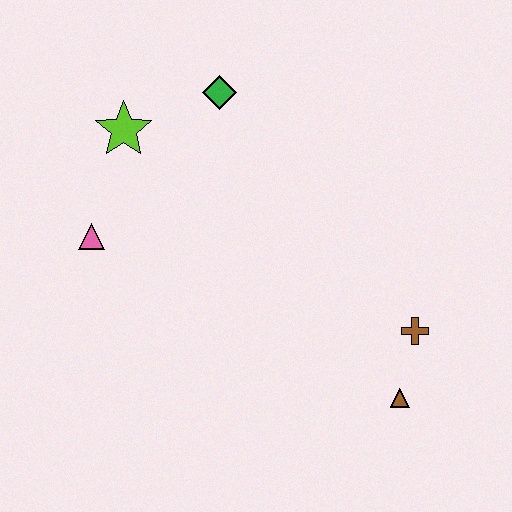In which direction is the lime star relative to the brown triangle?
The lime star is to the left of the brown triangle.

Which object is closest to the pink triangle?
The lime star is closest to the pink triangle.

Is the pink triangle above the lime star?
No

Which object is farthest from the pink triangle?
The brown triangle is farthest from the pink triangle.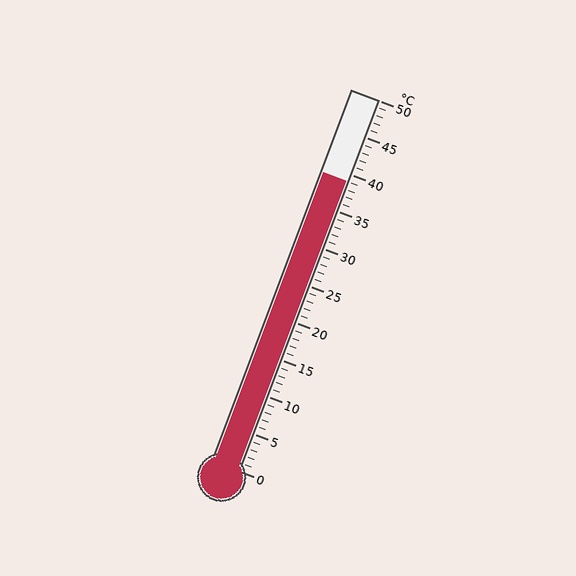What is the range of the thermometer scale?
The thermometer scale ranges from 0°C to 50°C.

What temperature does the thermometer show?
The thermometer shows approximately 39°C.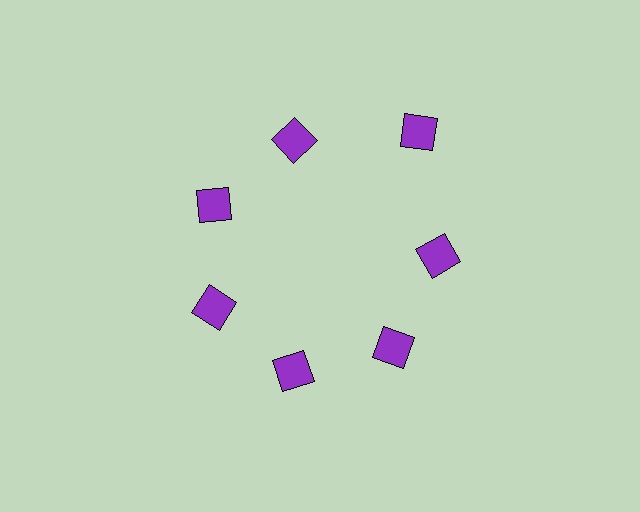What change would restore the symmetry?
The symmetry would be restored by moving it inward, back onto the ring so that all 7 squares sit at equal angles and equal distance from the center.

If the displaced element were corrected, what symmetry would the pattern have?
It would have 7-fold rotational symmetry — the pattern would map onto itself every 51 degrees.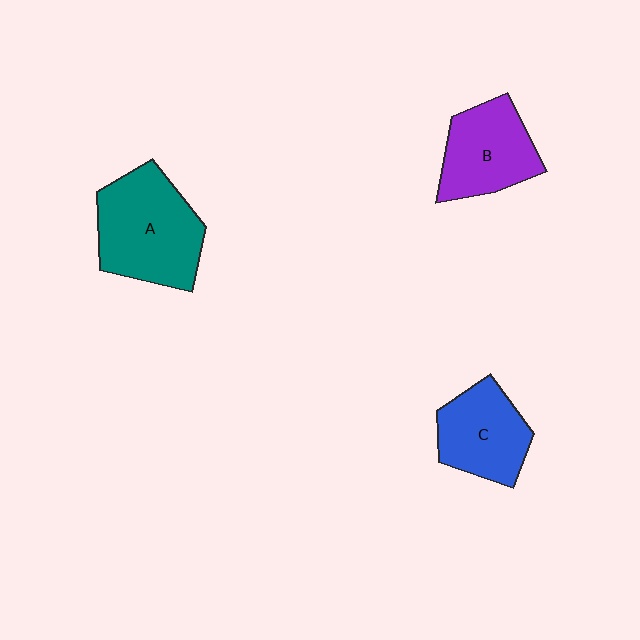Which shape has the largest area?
Shape A (teal).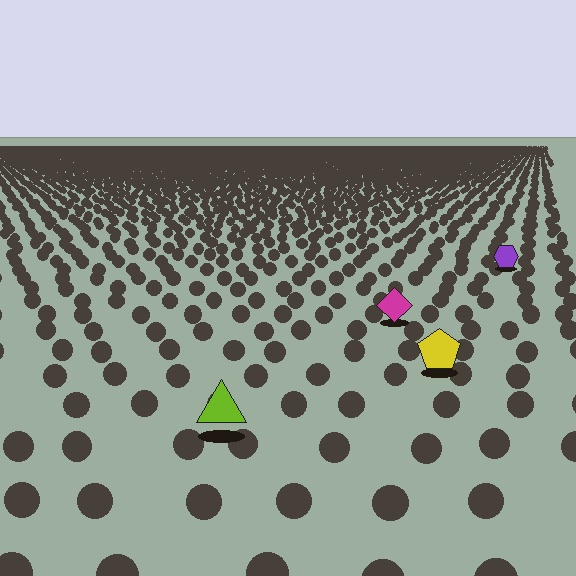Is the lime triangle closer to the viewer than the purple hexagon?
Yes. The lime triangle is closer — you can tell from the texture gradient: the ground texture is coarser near it.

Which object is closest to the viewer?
The lime triangle is closest. The texture marks near it are larger and more spread out.